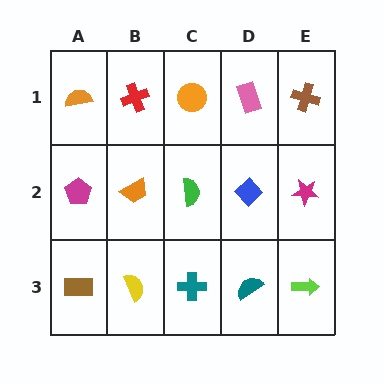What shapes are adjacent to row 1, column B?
An orange trapezoid (row 2, column B), an orange semicircle (row 1, column A), an orange circle (row 1, column C).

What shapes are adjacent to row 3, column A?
A magenta pentagon (row 2, column A), a yellow semicircle (row 3, column B).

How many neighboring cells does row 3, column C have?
3.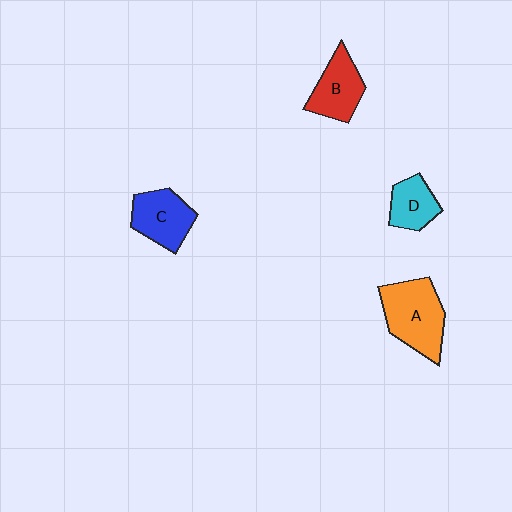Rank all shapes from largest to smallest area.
From largest to smallest: A (orange), C (blue), B (red), D (cyan).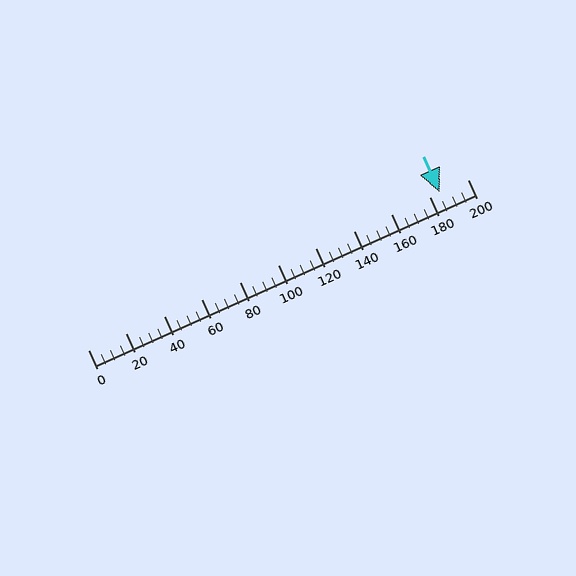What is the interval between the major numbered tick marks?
The major tick marks are spaced 20 units apart.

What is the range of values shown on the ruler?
The ruler shows values from 0 to 200.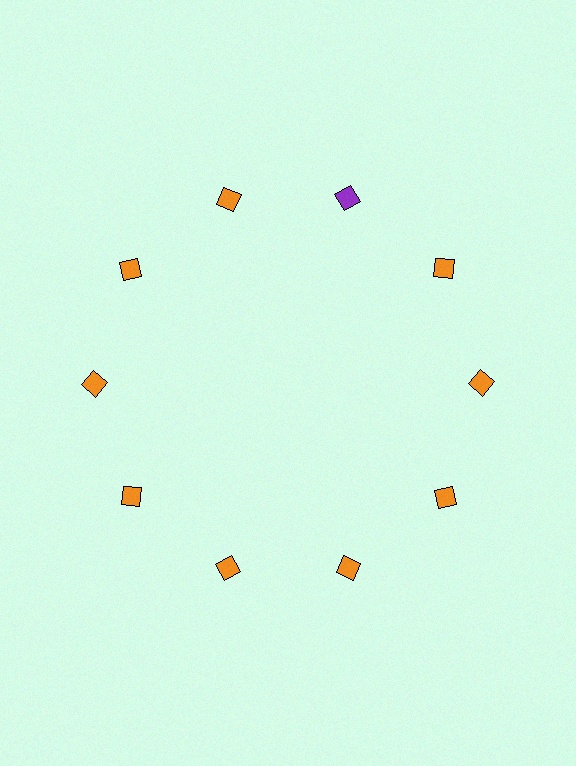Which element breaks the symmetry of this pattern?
The purple square at roughly the 1 o'clock position breaks the symmetry. All other shapes are orange squares.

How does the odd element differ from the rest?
It has a different color: purple instead of orange.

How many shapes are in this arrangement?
There are 10 shapes arranged in a ring pattern.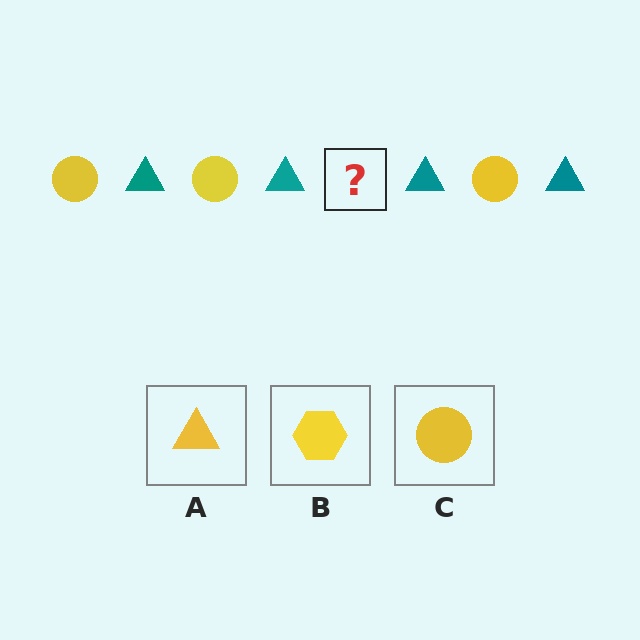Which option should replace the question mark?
Option C.